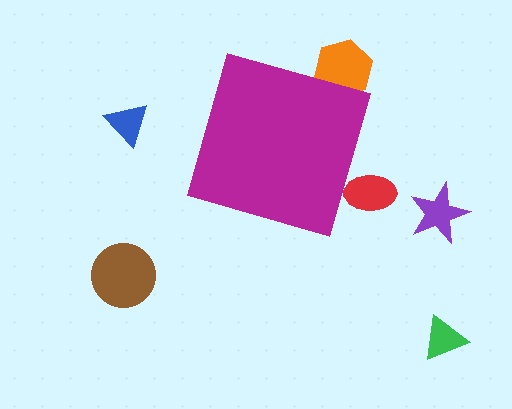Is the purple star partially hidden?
No, the purple star is fully visible.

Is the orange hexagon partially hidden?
Yes, the orange hexagon is partially hidden behind the magenta diamond.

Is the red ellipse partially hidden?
Yes, the red ellipse is partially hidden behind the magenta diamond.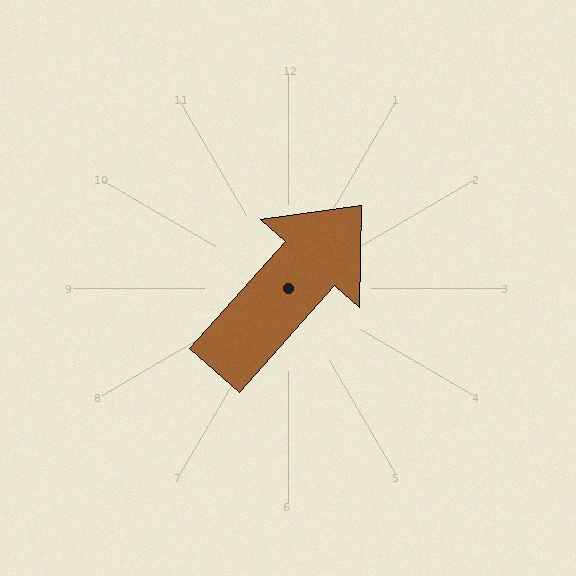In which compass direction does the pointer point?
Northeast.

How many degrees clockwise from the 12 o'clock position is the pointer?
Approximately 42 degrees.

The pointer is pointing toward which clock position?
Roughly 1 o'clock.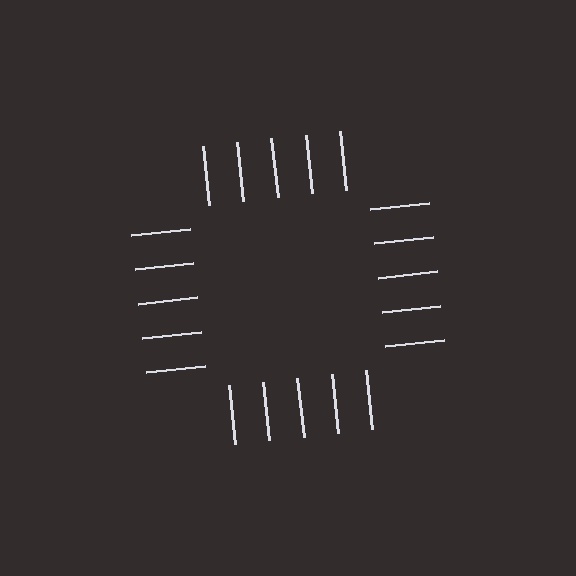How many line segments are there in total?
20 — 5 along each of the 4 edges.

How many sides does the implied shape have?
4 sides — the line-ends trace a square.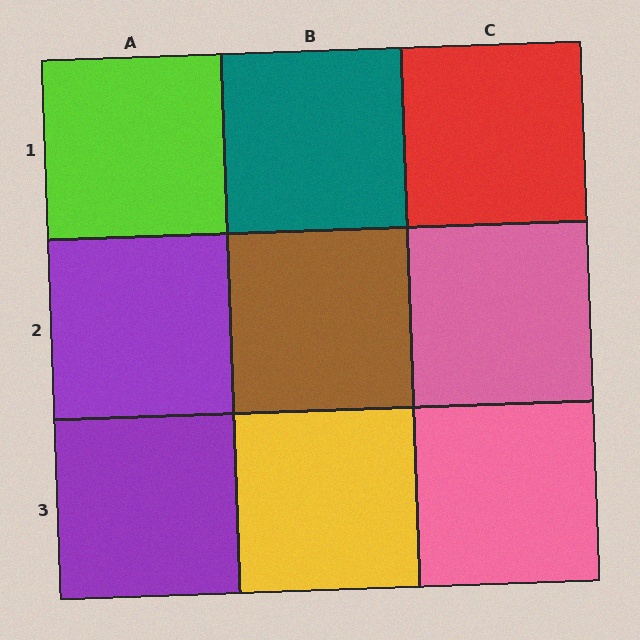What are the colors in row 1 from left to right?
Lime, teal, red.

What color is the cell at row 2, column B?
Brown.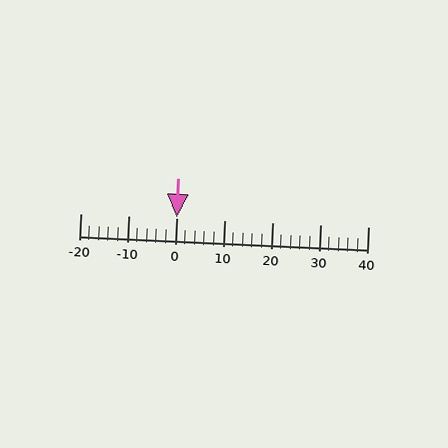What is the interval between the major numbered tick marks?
The major tick marks are spaced 10 units apart.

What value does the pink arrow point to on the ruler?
The pink arrow points to approximately 0.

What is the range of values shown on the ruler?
The ruler shows values from -20 to 40.